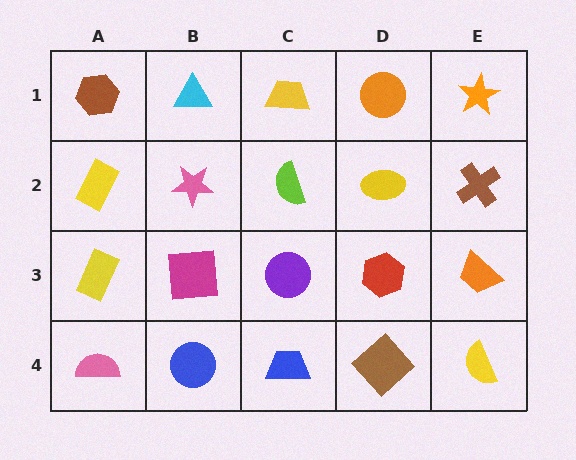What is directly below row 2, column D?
A red hexagon.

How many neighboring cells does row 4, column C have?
3.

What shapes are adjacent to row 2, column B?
A cyan triangle (row 1, column B), a magenta square (row 3, column B), a yellow rectangle (row 2, column A), a lime semicircle (row 2, column C).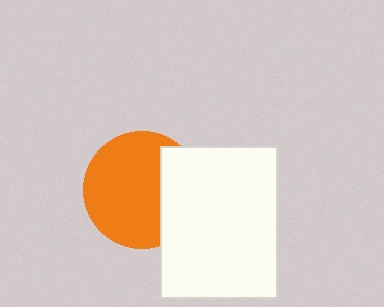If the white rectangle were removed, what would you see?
You would see the complete orange circle.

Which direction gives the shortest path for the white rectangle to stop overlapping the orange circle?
Moving right gives the shortest separation.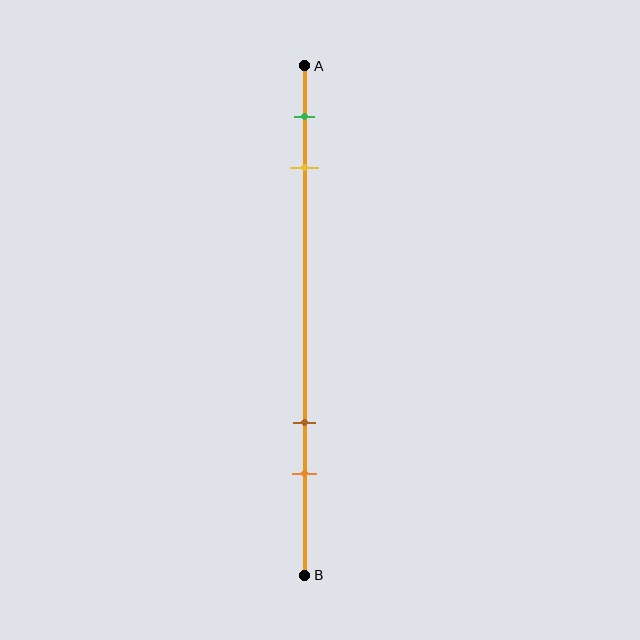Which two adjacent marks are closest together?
The green and yellow marks are the closest adjacent pair.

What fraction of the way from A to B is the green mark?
The green mark is approximately 10% (0.1) of the way from A to B.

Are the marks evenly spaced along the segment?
No, the marks are not evenly spaced.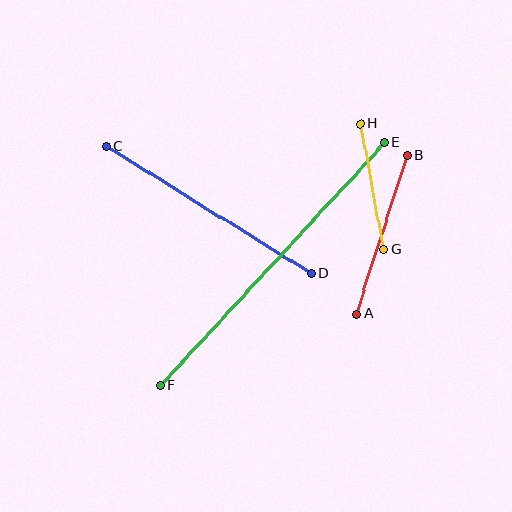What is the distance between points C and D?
The distance is approximately 241 pixels.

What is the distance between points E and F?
The distance is approximately 331 pixels.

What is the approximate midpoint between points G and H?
The midpoint is at approximately (372, 187) pixels.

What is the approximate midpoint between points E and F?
The midpoint is at approximately (272, 264) pixels.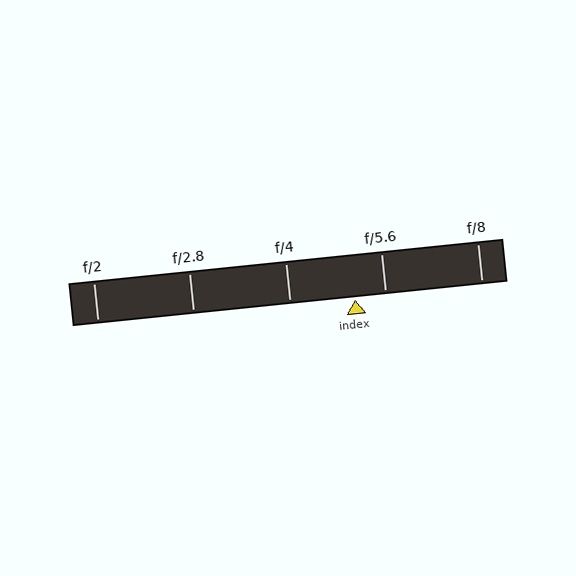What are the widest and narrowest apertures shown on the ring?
The widest aperture shown is f/2 and the narrowest is f/8.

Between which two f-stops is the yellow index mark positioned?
The index mark is between f/4 and f/5.6.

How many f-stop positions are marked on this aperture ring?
There are 5 f-stop positions marked.